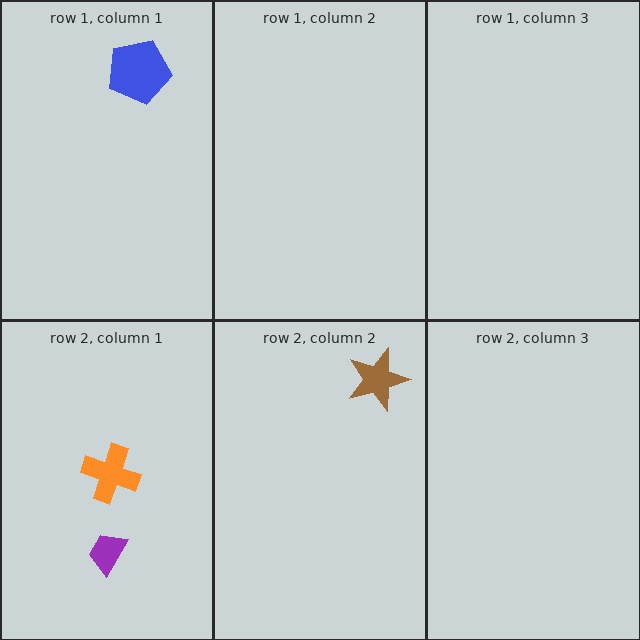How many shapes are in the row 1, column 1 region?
1.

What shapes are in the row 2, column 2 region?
The brown star.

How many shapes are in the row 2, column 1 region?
2.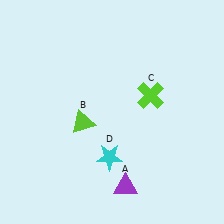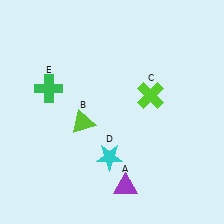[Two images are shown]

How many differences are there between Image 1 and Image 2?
There is 1 difference between the two images.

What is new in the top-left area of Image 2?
A green cross (E) was added in the top-left area of Image 2.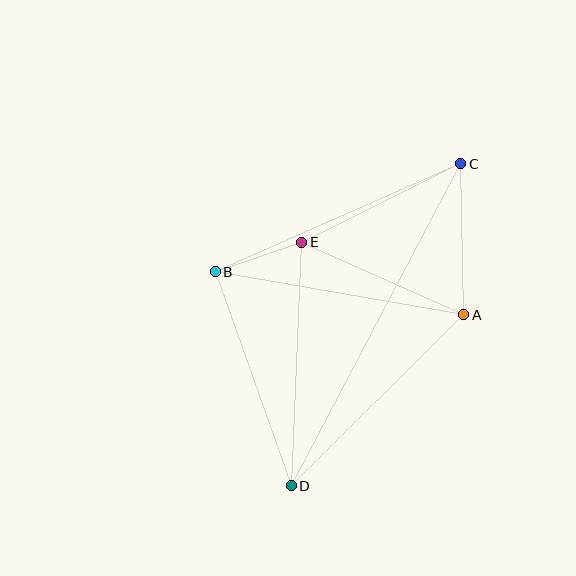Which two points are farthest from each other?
Points C and D are farthest from each other.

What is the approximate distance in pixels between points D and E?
The distance between D and E is approximately 244 pixels.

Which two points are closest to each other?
Points B and E are closest to each other.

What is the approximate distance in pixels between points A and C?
The distance between A and C is approximately 151 pixels.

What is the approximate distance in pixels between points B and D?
The distance between B and D is approximately 227 pixels.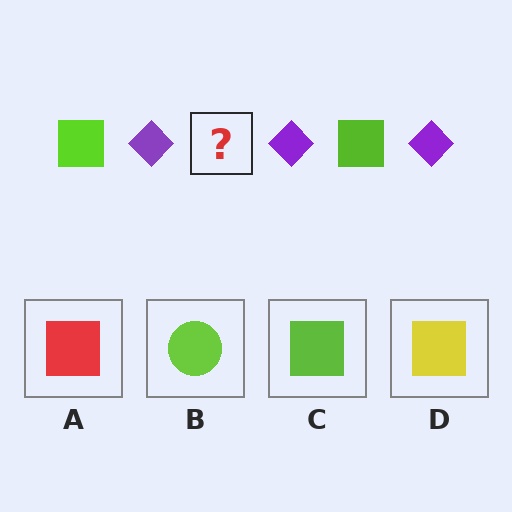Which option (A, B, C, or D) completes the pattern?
C.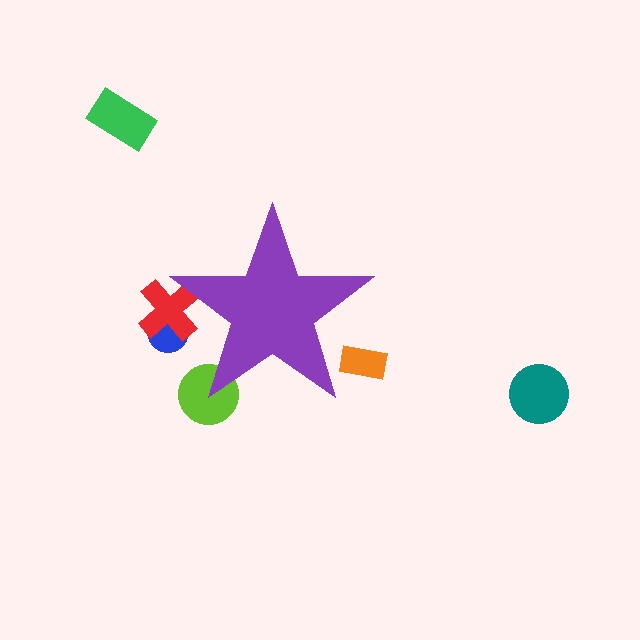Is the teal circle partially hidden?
No, the teal circle is fully visible.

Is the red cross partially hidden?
Yes, the red cross is partially hidden behind the purple star.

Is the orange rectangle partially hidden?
Yes, the orange rectangle is partially hidden behind the purple star.